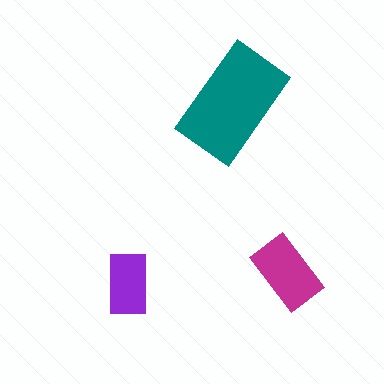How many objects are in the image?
There are 3 objects in the image.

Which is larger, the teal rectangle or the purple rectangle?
The teal one.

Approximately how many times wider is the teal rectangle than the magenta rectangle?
About 1.5 times wider.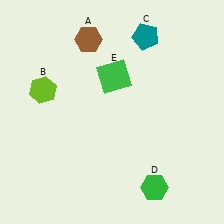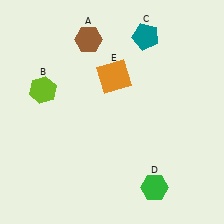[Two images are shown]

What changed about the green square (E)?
In Image 1, E is green. In Image 2, it changed to orange.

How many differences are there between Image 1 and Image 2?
There is 1 difference between the two images.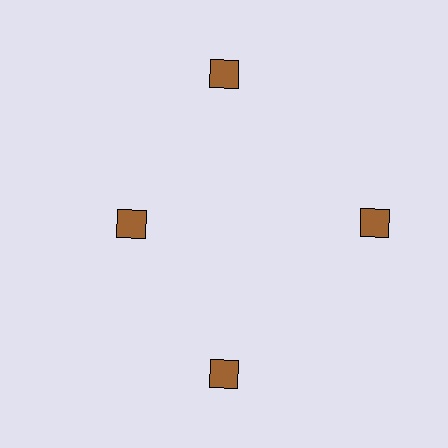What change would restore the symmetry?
The symmetry would be restored by moving it outward, back onto the ring so that all 4 diamonds sit at equal angles and equal distance from the center.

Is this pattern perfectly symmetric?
No. The 4 brown diamonds are arranged in a ring, but one element near the 9 o'clock position is pulled inward toward the center, breaking the 4-fold rotational symmetry.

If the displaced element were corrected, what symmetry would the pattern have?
It would have 4-fold rotational symmetry — the pattern would map onto itself every 90 degrees.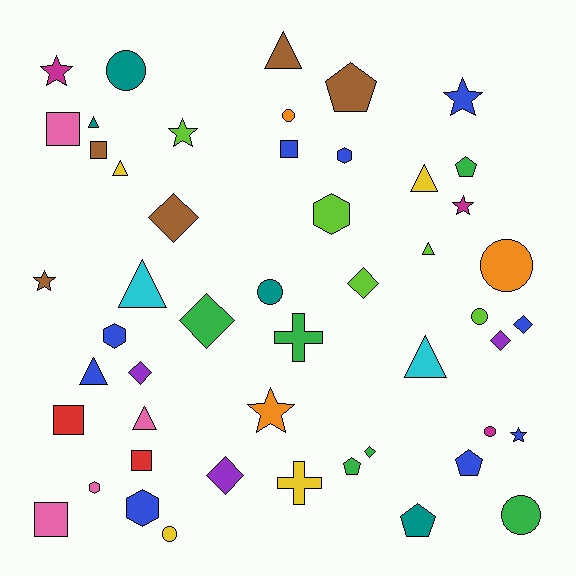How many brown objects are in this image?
There are 5 brown objects.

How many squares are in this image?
There are 6 squares.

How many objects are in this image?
There are 50 objects.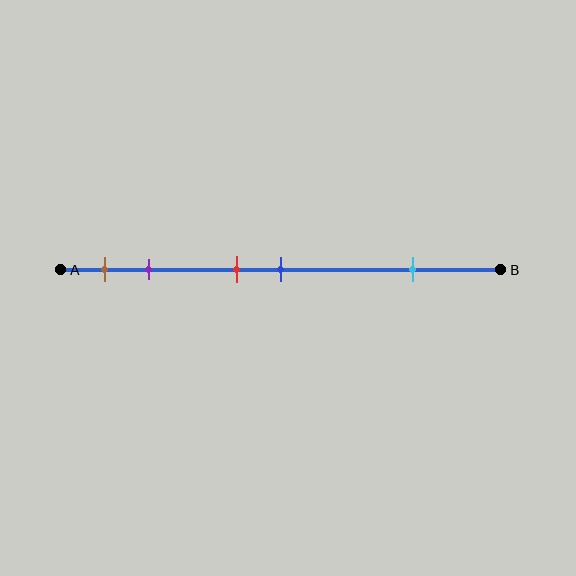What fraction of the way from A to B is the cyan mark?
The cyan mark is approximately 80% (0.8) of the way from A to B.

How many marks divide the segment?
There are 5 marks dividing the segment.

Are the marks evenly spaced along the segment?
No, the marks are not evenly spaced.